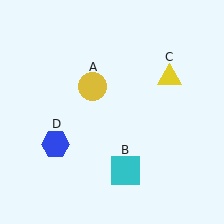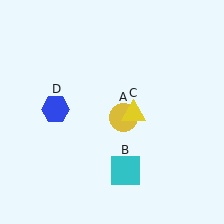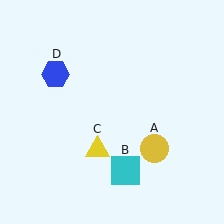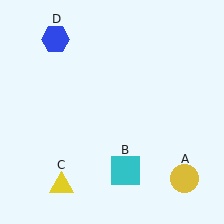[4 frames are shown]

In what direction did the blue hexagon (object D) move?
The blue hexagon (object D) moved up.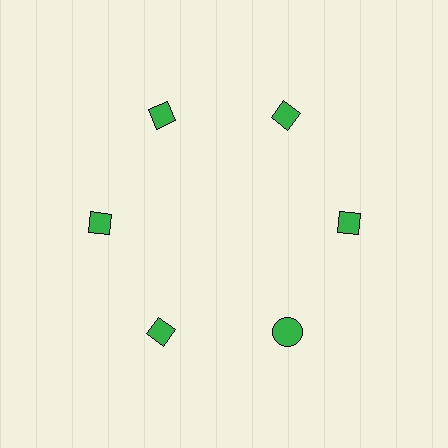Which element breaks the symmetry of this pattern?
The green circle at roughly the 5 o'clock position breaks the symmetry. All other shapes are green diamonds.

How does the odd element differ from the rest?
It has a different shape: circle instead of diamond.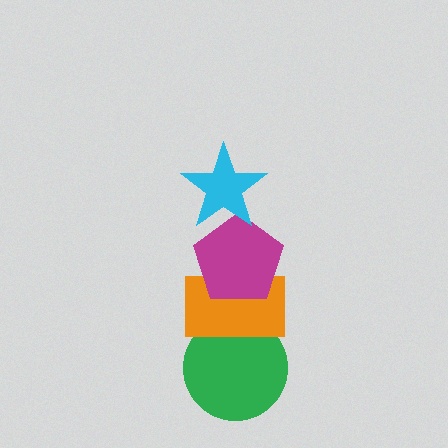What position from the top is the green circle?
The green circle is 4th from the top.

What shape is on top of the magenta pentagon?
The cyan star is on top of the magenta pentagon.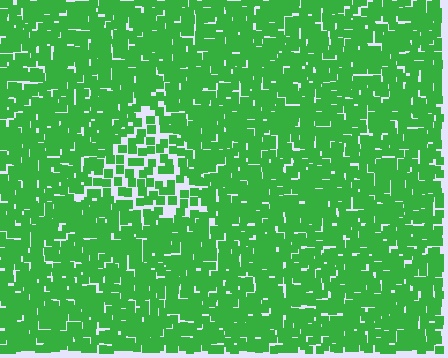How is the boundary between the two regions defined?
The boundary is defined by a change in element density (approximately 1.9x ratio). All elements are the same color, size, and shape.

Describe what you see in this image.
The image contains small green elements arranged at two different densities. A triangle-shaped region is visible where the elements are less densely packed than the surrounding area.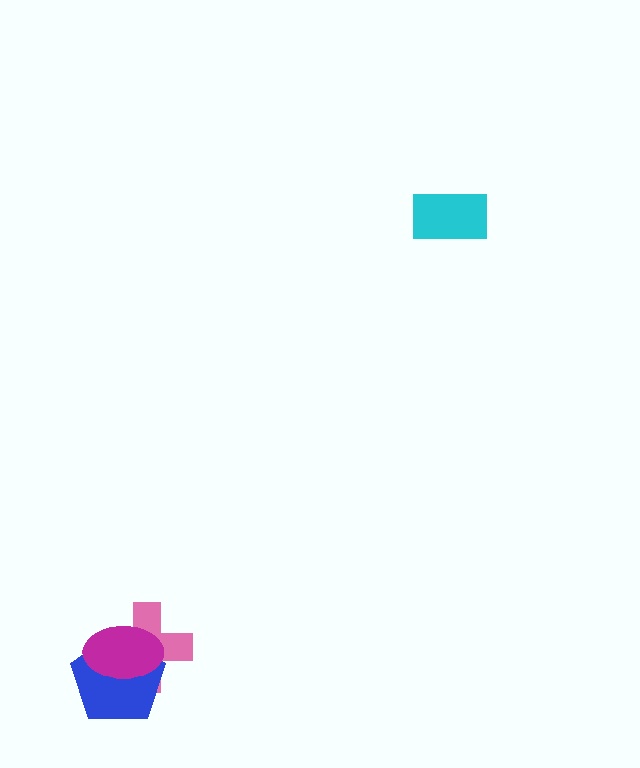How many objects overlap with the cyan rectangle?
0 objects overlap with the cyan rectangle.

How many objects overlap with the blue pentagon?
2 objects overlap with the blue pentagon.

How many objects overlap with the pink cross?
2 objects overlap with the pink cross.